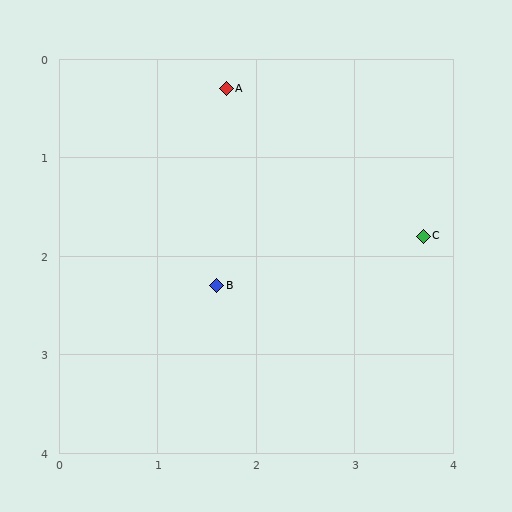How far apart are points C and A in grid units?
Points C and A are about 2.5 grid units apart.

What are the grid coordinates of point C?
Point C is at approximately (3.7, 1.8).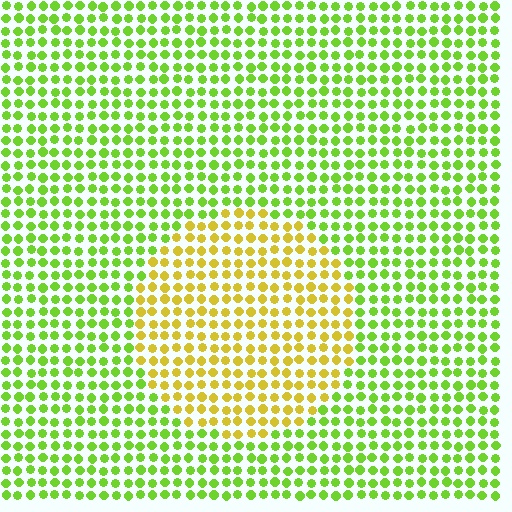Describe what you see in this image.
The image is filled with small lime elements in a uniform arrangement. A circle-shaped region is visible where the elements are tinted to a slightly different hue, forming a subtle color boundary.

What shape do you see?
I see a circle.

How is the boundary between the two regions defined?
The boundary is defined purely by a slight shift in hue (about 43 degrees). Spacing, size, and orientation are identical on both sides.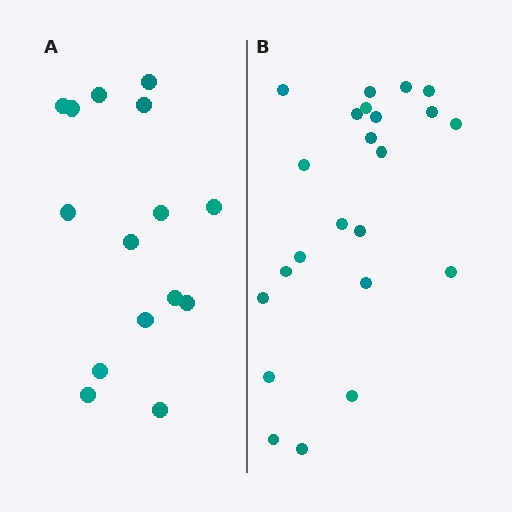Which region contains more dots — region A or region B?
Region B (the right region) has more dots.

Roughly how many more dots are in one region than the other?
Region B has roughly 8 or so more dots than region A.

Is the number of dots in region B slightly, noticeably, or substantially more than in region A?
Region B has substantially more. The ratio is roughly 1.5 to 1.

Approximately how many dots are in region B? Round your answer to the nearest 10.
About 20 dots. (The exact count is 23, which rounds to 20.)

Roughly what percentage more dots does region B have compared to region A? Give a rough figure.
About 55% more.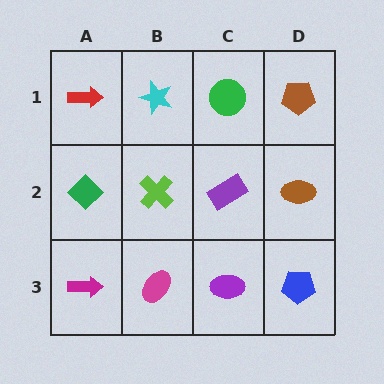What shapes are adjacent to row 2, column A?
A red arrow (row 1, column A), a magenta arrow (row 3, column A), a lime cross (row 2, column B).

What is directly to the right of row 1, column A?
A cyan star.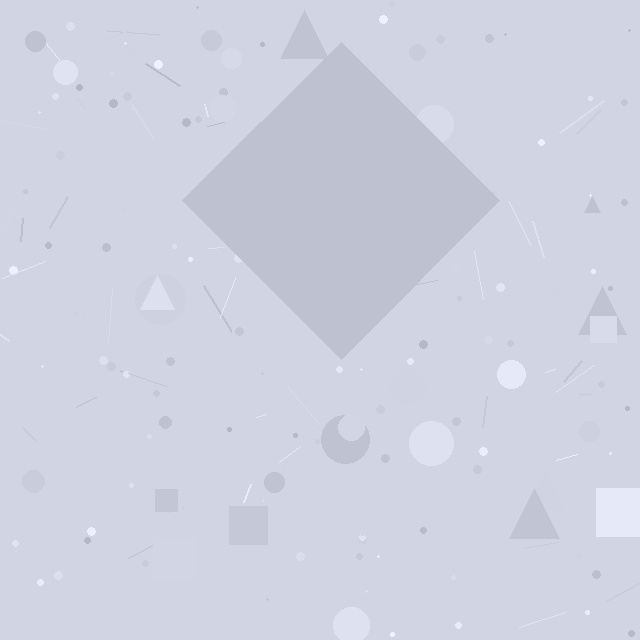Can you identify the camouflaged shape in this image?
The camouflaged shape is a diamond.